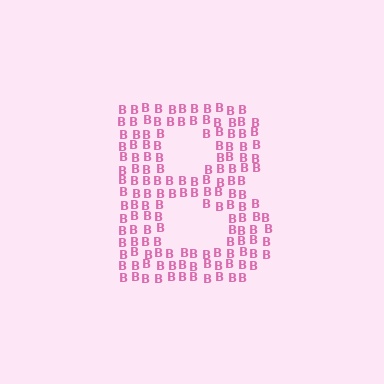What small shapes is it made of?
It is made of small letter B's.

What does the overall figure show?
The overall figure shows the letter B.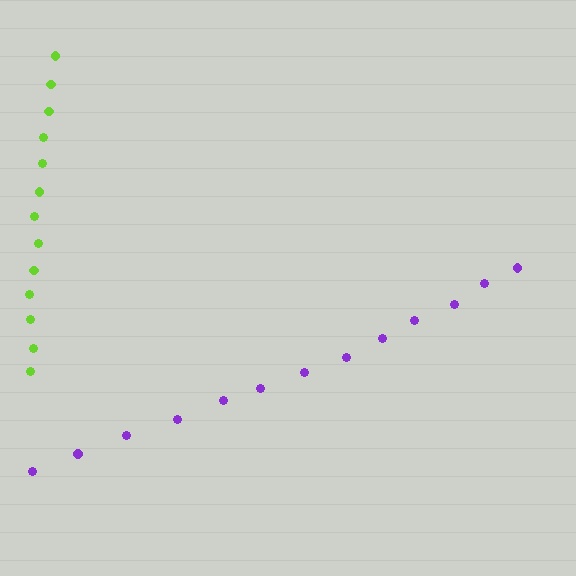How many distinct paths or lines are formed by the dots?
There are 2 distinct paths.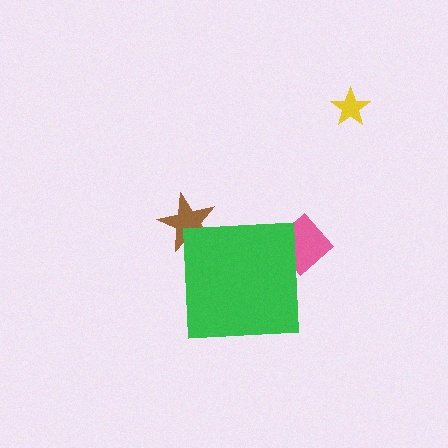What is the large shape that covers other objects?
A green square.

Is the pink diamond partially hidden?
Yes, the pink diamond is partially hidden behind the green square.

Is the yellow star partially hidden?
No, the yellow star is fully visible.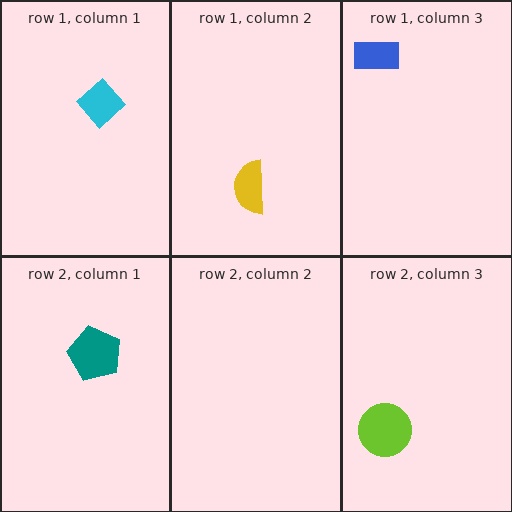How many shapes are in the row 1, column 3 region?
1.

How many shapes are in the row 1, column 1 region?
1.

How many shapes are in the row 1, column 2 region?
1.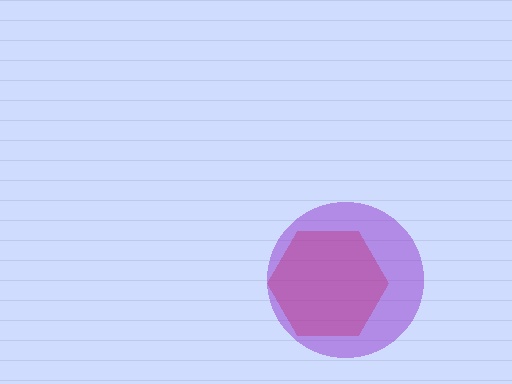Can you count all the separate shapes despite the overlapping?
Yes, there are 2 separate shapes.